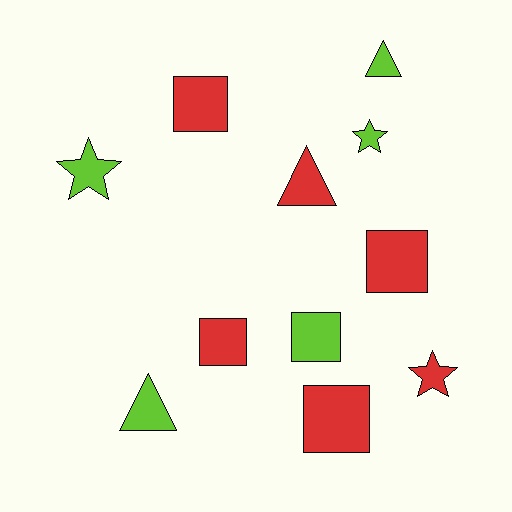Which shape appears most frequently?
Square, with 5 objects.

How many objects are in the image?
There are 11 objects.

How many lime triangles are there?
There are 2 lime triangles.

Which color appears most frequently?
Red, with 6 objects.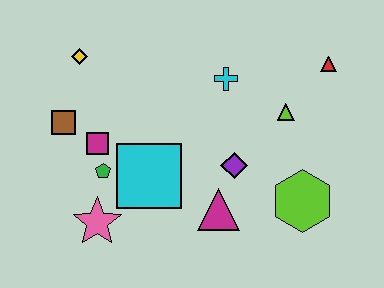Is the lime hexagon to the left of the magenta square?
No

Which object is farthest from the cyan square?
The red triangle is farthest from the cyan square.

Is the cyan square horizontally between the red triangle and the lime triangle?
No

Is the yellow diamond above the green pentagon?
Yes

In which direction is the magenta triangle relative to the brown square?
The magenta triangle is to the right of the brown square.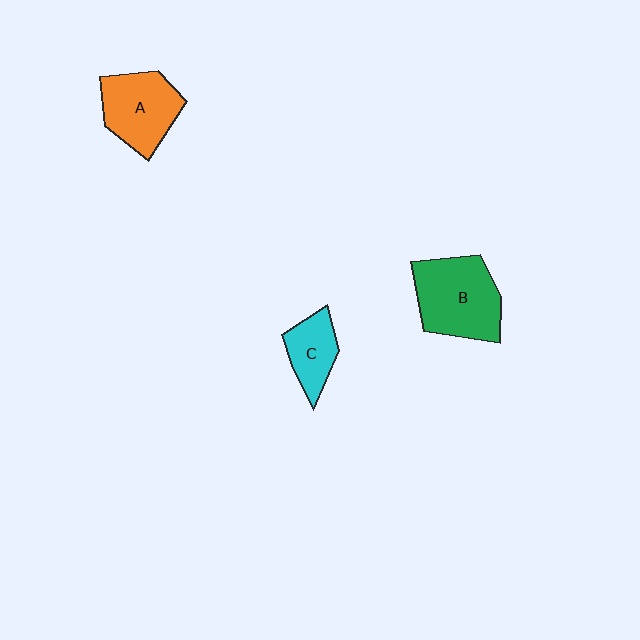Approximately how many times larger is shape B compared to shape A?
Approximately 1.2 times.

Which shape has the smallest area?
Shape C (cyan).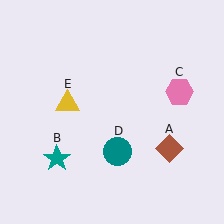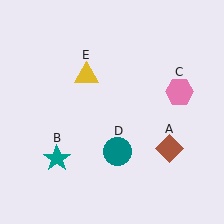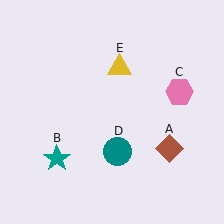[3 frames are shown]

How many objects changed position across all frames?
1 object changed position: yellow triangle (object E).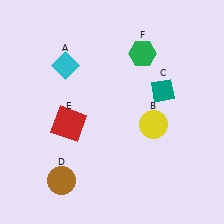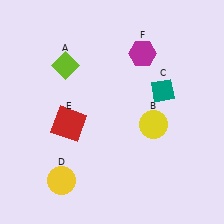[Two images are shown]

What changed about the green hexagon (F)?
In Image 1, F is green. In Image 2, it changed to magenta.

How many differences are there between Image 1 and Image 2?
There are 3 differences between the two images.